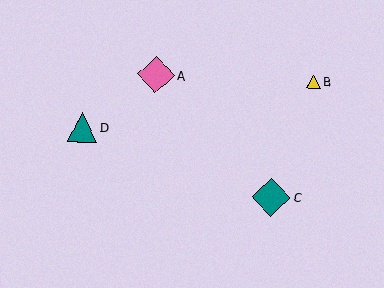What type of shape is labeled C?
Shape C is a teal diamond.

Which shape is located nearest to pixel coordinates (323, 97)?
The yellow triangle (labeled B) at (314, 82) is nearest to that location.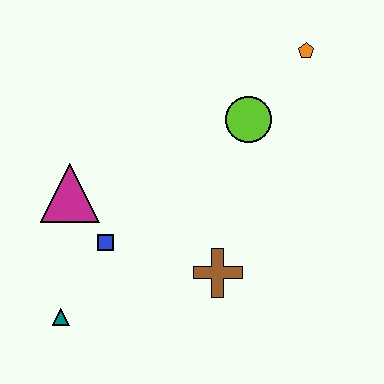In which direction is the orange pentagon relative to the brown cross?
The orange pentagon is above the brown cross.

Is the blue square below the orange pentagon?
Yes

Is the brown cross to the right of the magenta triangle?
Yes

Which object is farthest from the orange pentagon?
The teal triangle is farthest from the orange pentagon.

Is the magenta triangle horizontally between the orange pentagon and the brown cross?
No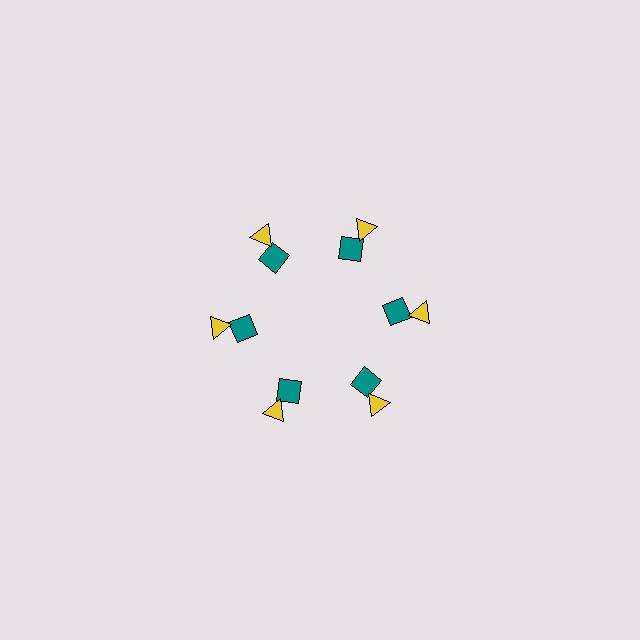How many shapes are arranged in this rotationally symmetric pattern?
There are 12 shapes, arranged in 6 groups of 2.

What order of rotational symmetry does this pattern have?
This pattern has 6-fold rotational symmetry.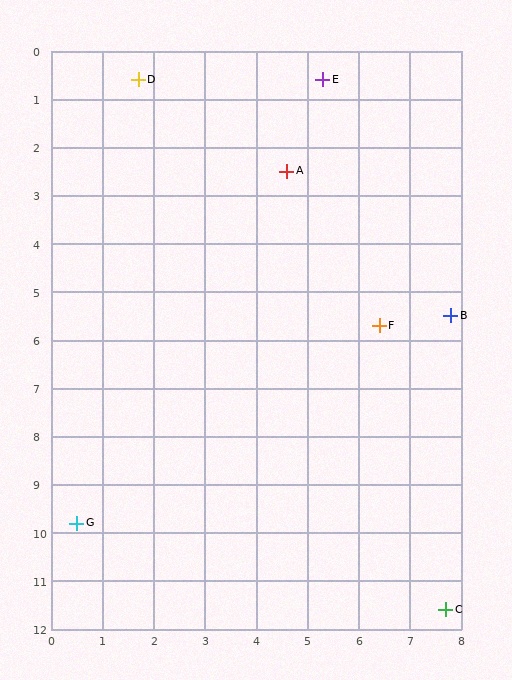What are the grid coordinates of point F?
Point F is at approximately (6.4, 5.7).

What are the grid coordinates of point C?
Point C is at approximately (7.7, 11.6).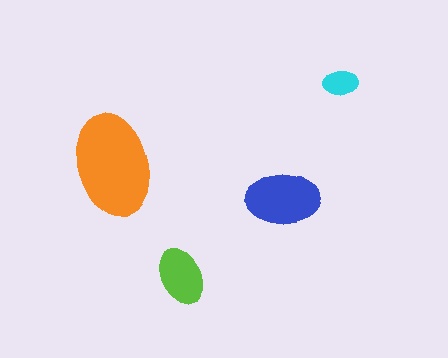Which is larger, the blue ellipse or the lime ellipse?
The blue one.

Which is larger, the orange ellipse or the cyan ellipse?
The orange one.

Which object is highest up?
The cyan ellipse is topmost.